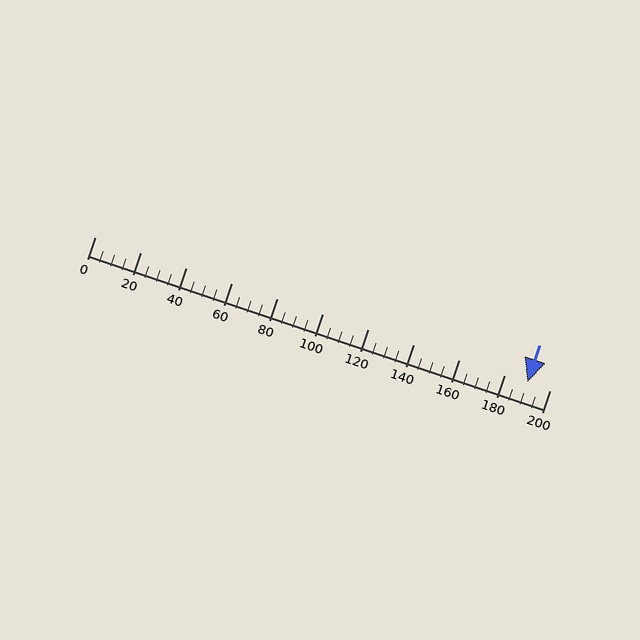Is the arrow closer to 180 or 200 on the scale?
The arrow is closer to 200.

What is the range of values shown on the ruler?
The ruler shows values from 0 to 200.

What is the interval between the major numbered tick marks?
The major tick marks are spaced 20 units apart.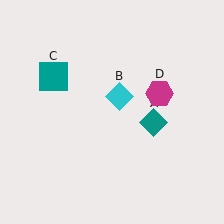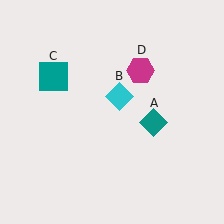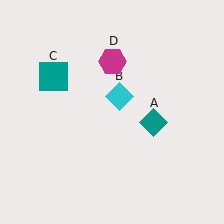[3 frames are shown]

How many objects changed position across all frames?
1 object changed position: magenta hexagon (object D).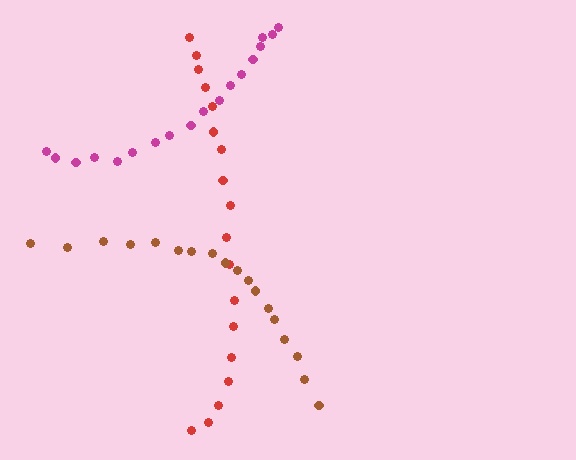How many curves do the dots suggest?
There are 3 distinct paths.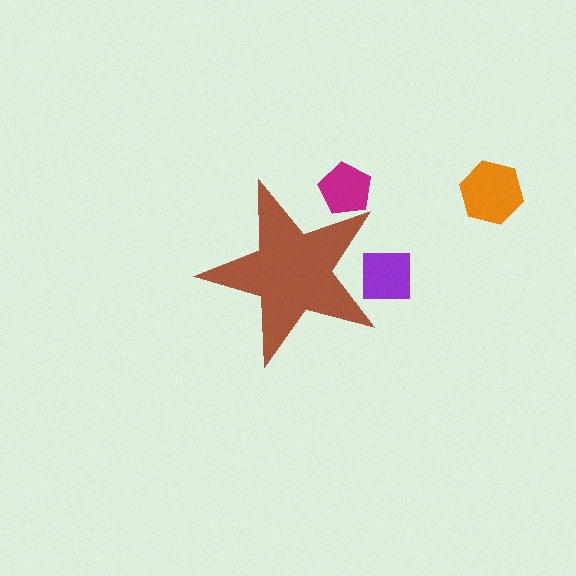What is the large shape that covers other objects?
A brown star.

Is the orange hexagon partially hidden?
No, the orange hexagon is fully visible.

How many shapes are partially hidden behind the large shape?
2 shapes are partially hidden.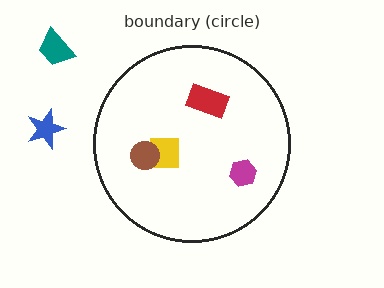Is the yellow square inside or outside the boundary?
Inside.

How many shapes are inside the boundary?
4 inside, 2 outside.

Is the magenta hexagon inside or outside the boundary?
Inside.